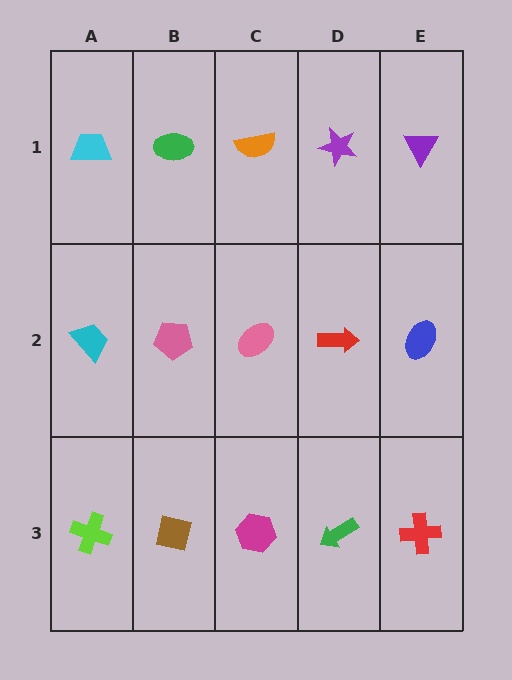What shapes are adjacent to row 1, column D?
A red arrow (row 2, column D), an orange semicircle (row 1, column C), a purple triangle (row 1, column E).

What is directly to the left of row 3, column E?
A green arrow.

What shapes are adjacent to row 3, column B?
A pink pentagon (row 2, column B), a lime cross (row 3, column A), a magenta hexagon (row 3, column C).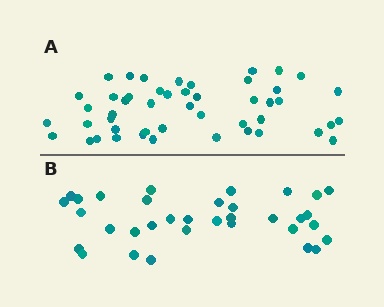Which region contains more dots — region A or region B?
Region A (the top region) has more dots.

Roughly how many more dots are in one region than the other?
Region A has approximately 15 more dots than region B.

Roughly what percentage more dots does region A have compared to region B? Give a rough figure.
About 40% more.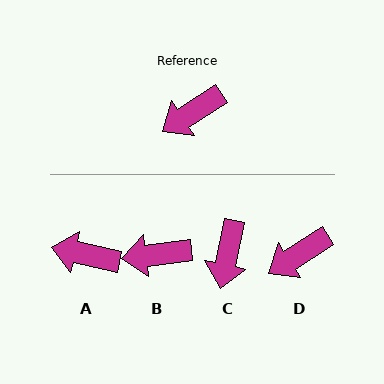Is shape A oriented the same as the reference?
No, it is off by about 45 degrees.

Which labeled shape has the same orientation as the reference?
D.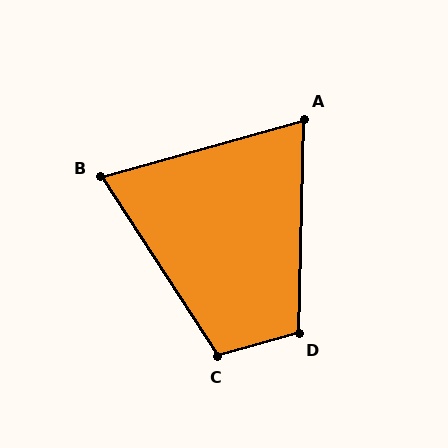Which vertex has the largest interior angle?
D, at approximately 107 degrees.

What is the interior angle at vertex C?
Approximately 107 degrees (obtuse).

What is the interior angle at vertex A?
Approximately 73 degrees (acute).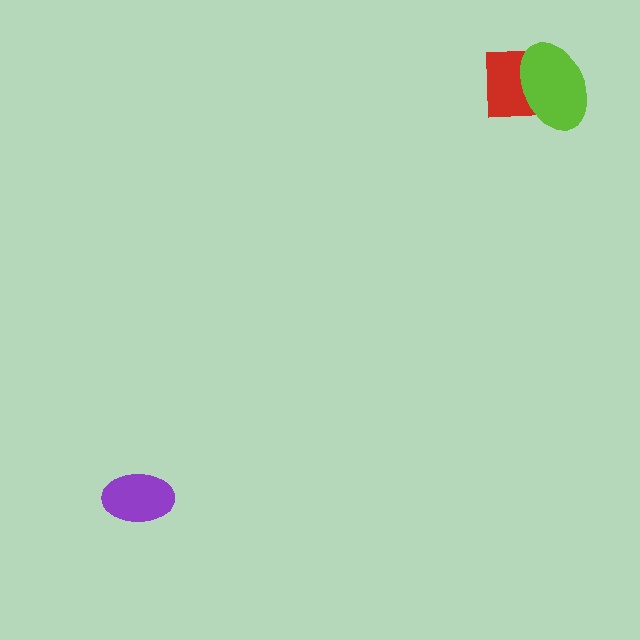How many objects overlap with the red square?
1 object overlaps with the red square.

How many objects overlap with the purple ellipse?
0 objects overlap with the purple ellipse.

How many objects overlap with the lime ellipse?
1 object overlaps with the lime ellipse.